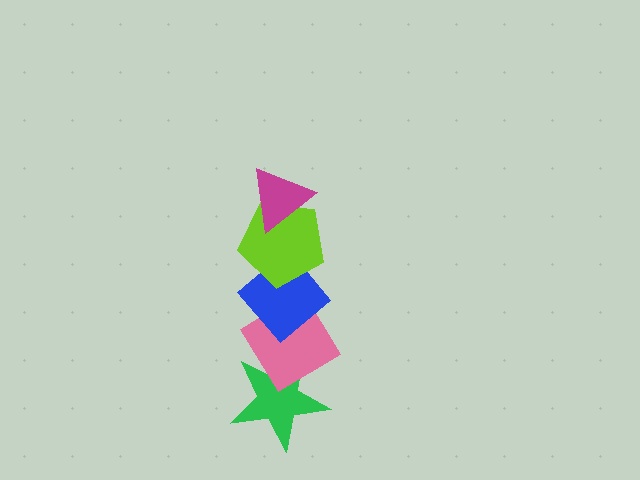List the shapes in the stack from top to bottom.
From top to bottom: the magenta triangle, the lime pentagon, the blue diamond, the pink diamond, the green star.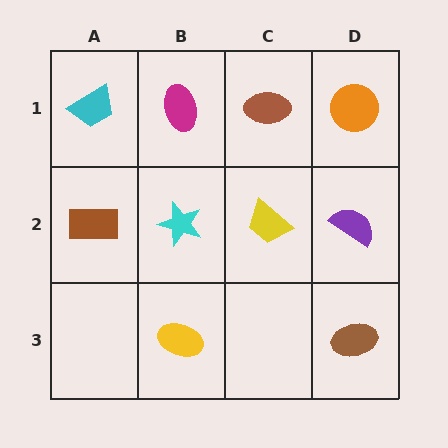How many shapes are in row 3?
2 shapes.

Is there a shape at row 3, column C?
No, that cell is empty.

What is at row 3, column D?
A brown ellipse.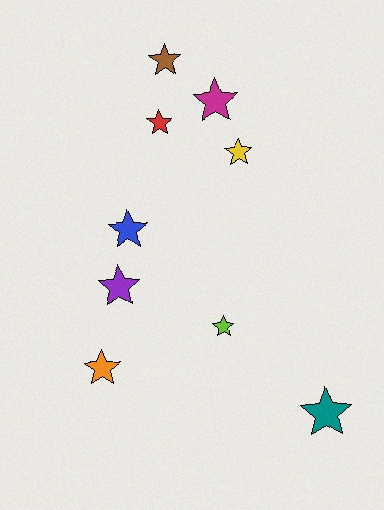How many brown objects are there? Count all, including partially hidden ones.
There is 1 brown object.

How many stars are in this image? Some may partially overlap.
There are 9 stars.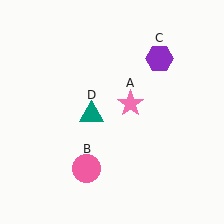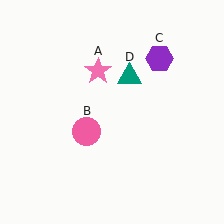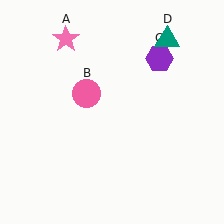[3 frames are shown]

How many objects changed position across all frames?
3 objects changed position: pink star (object A), pink circle (object B), teal triangle (object D).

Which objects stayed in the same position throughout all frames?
Purple hexagon (object C) remained stationary.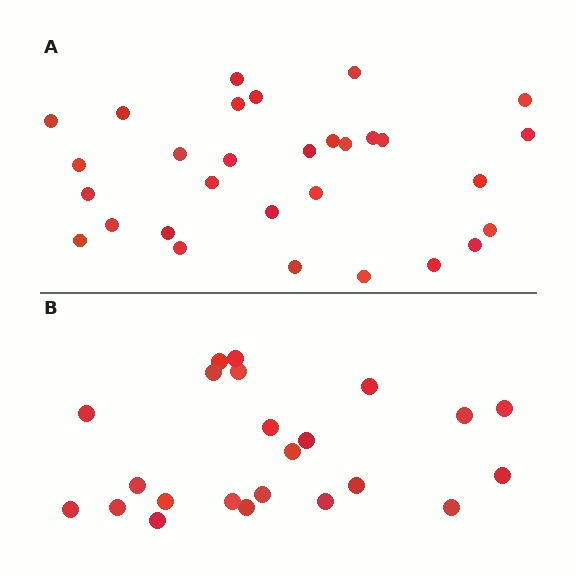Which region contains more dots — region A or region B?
Region A (the top region) has more dots.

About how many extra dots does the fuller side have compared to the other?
Region A has roughly 8 or so more dots than region B.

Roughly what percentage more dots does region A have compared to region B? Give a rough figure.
About 30% more.